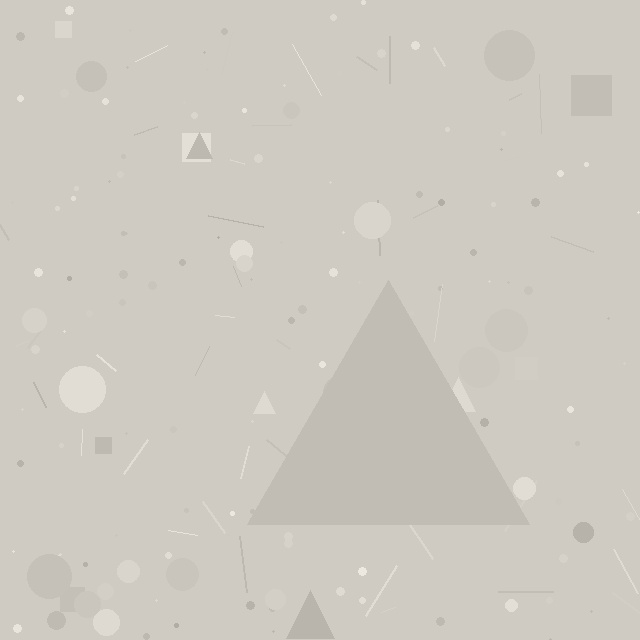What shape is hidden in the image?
A triangle is hidden in the image.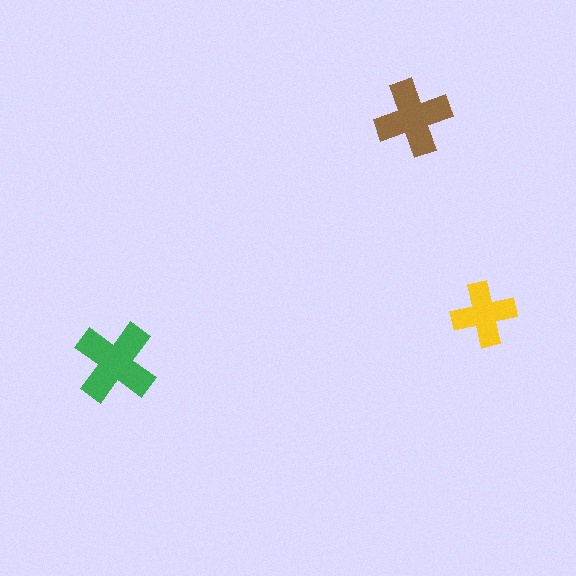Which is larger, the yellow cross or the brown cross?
The brown one.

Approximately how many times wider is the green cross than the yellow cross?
About 1.5 times wider.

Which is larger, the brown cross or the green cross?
The green one.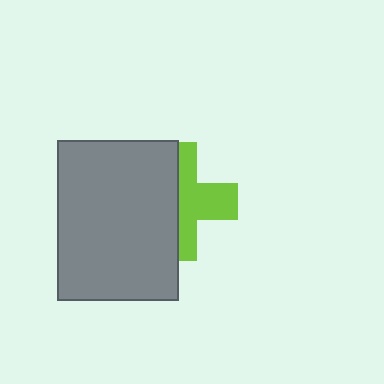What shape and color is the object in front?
The object in front is a gray rectangle.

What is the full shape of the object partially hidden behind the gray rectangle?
The partially hidden object is a lime cross.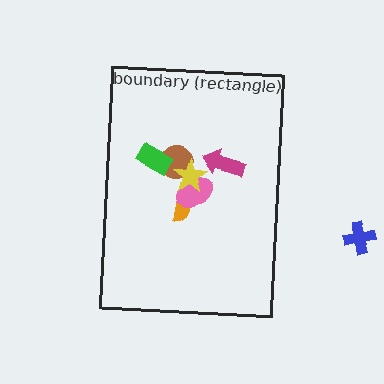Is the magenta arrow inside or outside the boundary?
Inside.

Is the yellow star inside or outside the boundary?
Inside.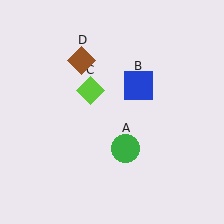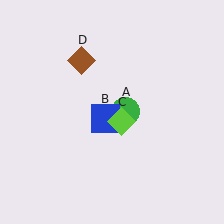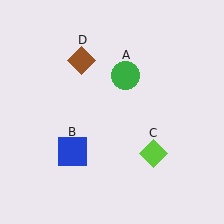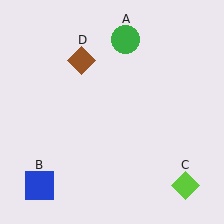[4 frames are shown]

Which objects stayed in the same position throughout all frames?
Brown diamond (object D) remained stationary.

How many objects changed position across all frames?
3 objects changed position: green circle (object A), blue square (object B), lime diamond (object C).